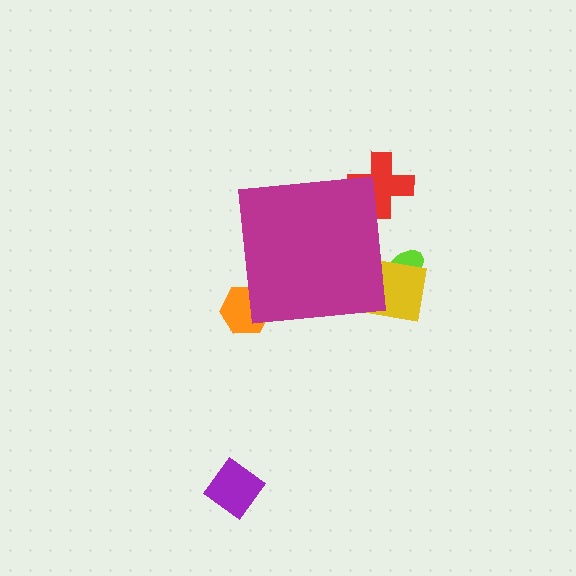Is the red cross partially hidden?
Yes, the red cross is partially hidden behind the magenta square.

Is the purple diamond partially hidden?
No, the purple diamond is fully visible.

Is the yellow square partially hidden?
Yes, the yellow square is partially hidden behind the magenta square.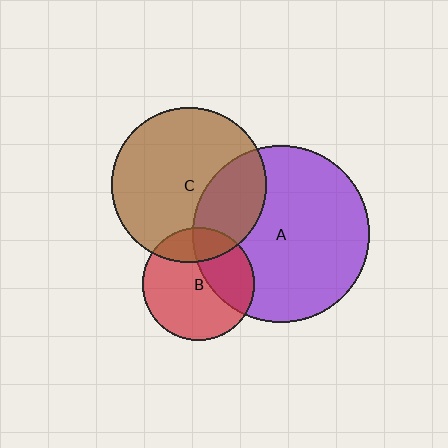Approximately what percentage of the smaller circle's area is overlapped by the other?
Approximately 30%.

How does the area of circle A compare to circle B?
Approximately 2.5 times.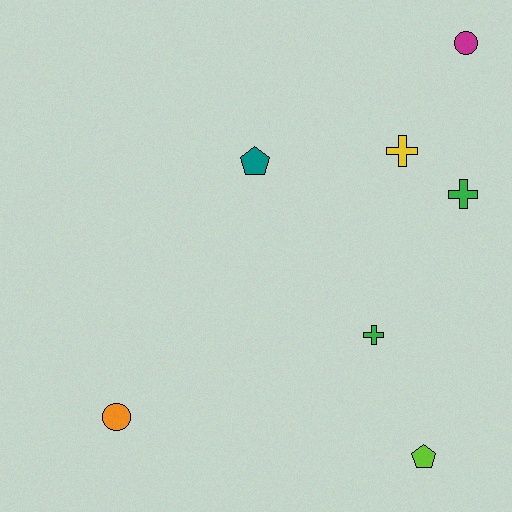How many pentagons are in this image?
There are 2 pentagons.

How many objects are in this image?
There are 7 objects.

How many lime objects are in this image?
There is 1 lime object.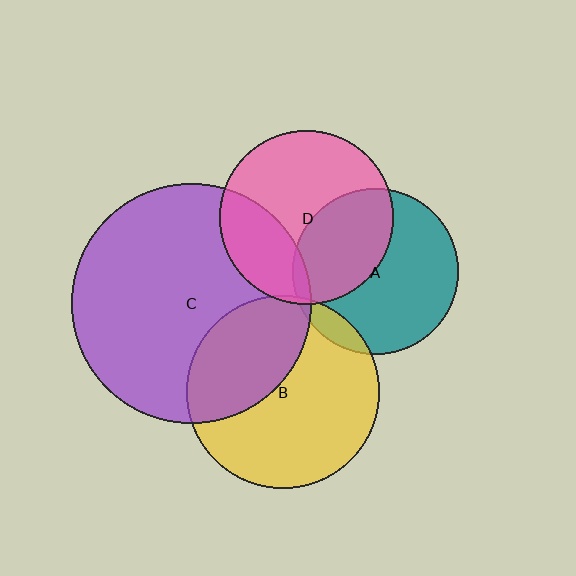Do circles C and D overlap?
Yes.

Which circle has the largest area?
Circle C (purple).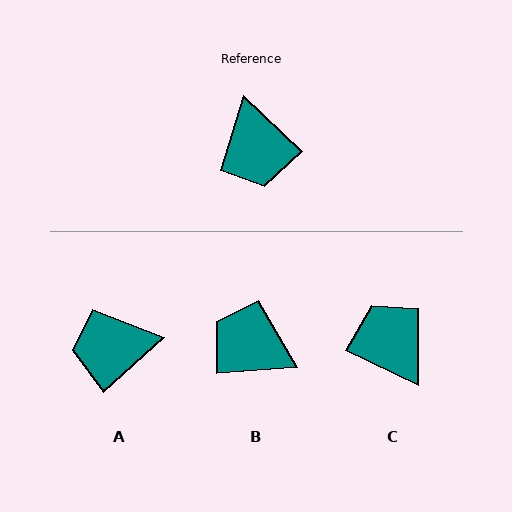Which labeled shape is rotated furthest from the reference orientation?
C, about 163 degrees away.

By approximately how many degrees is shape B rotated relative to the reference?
Approximately 133 degrees clockwise.